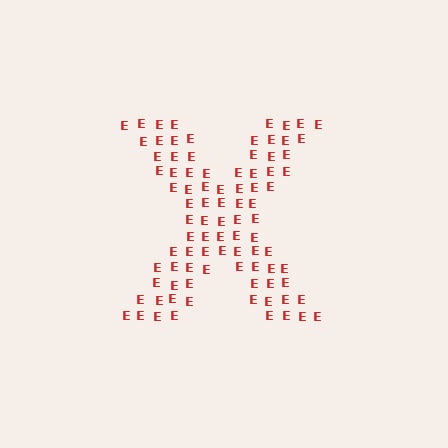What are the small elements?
The small elements are letter E's.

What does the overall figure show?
The overall figure shows the letter X.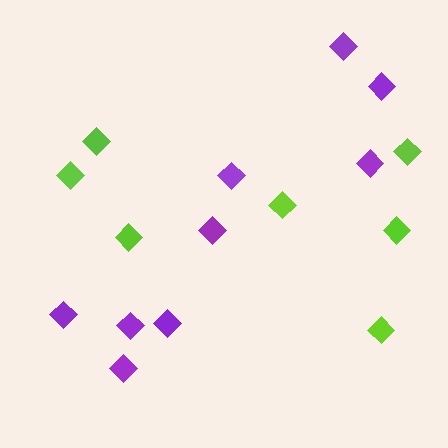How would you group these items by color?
There are 2 groups: one group of purple diamonds (9) and one group of lime diamonds (7).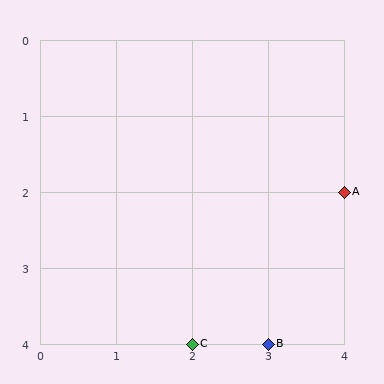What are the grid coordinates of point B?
Point B is at grid coordinates (3, 4).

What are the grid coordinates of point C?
Point C is at grid coordinates (2, 4).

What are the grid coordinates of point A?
Point A is at grid coordinates (4, 2).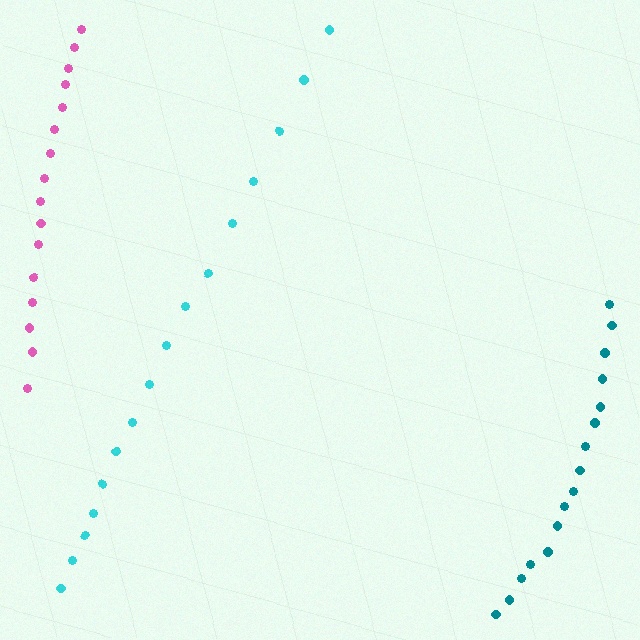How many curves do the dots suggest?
There are 3 distinct paths.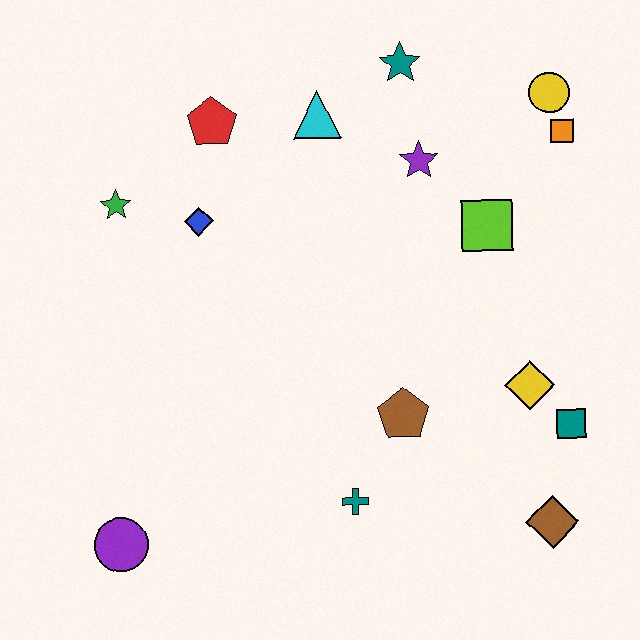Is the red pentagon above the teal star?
No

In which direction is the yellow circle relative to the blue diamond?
The yellow circle is to the right of the blue diamond.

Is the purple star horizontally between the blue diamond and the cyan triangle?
No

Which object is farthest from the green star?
The brown diamond is farthest from the green star.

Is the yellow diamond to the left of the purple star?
No